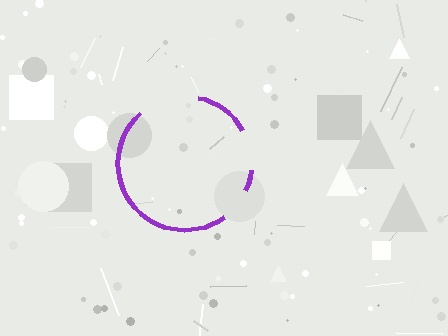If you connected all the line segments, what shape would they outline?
They would outline a circle.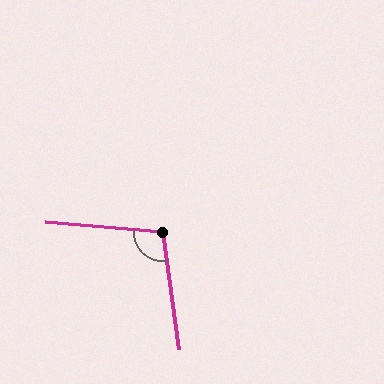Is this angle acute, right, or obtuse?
It is obtuse.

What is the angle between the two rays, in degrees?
Approximately 103 degrees.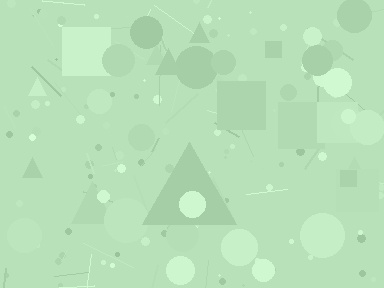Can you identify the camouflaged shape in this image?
The camouflaged shape is a triangle.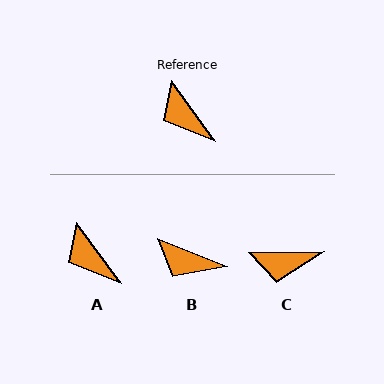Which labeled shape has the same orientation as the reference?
A.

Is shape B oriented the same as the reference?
No, it is off by about 33 degrees.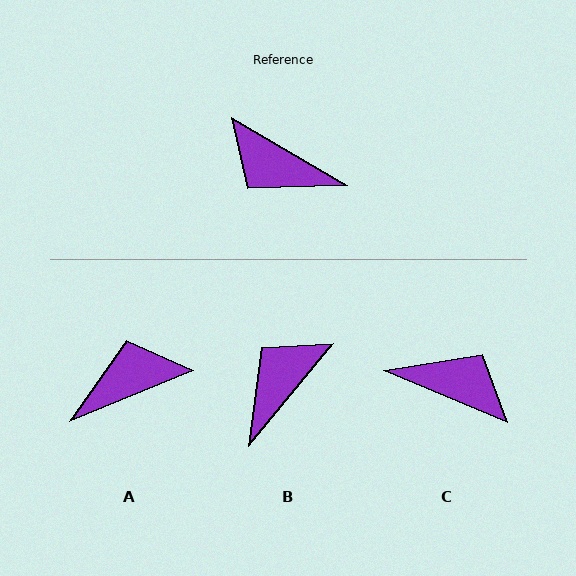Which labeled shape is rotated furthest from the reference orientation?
C, about 173 degrees away.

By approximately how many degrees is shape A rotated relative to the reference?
Approximately 127 degrees clockwise.